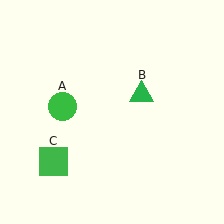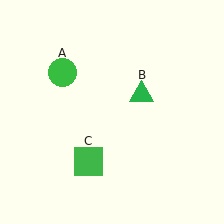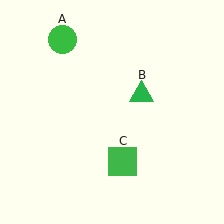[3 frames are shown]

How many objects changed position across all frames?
2 objects changed position: green circle (object A), green square (object C).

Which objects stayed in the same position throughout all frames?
Green triangle (object B) remained stationary.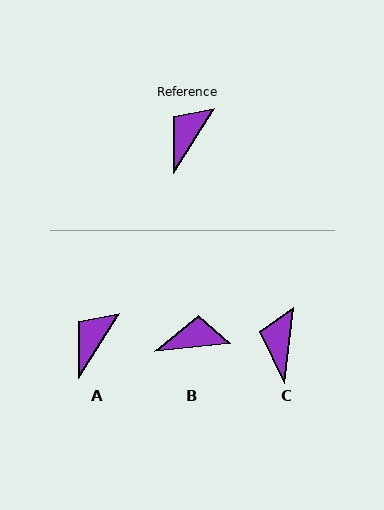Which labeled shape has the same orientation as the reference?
A.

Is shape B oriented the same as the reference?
No, it is off by about 51 degrees.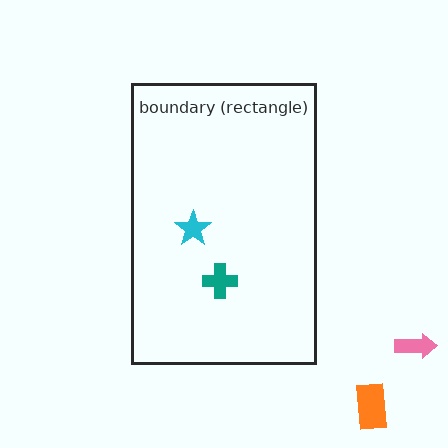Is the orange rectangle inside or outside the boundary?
Outside.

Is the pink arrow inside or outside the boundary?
Outside.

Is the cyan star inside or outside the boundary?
Inside.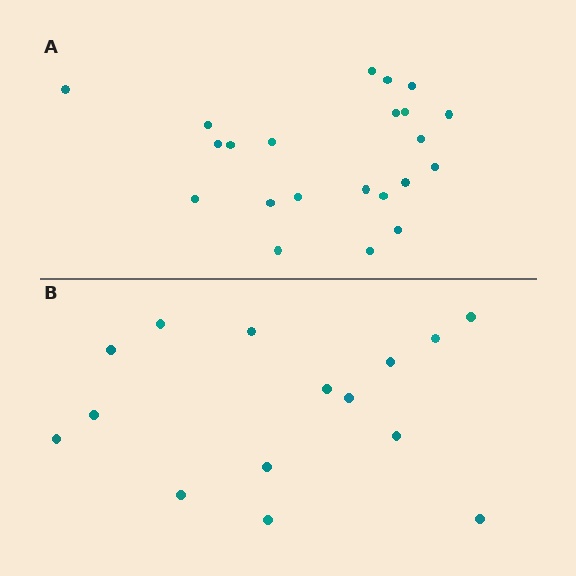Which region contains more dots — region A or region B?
Region A (the top region) has more dots.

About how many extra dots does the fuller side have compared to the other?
Region A has roughly 8 or so more dots than region B.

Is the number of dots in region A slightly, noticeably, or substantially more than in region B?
Region A has substantially more. The ratio is roughly 1.5 to 1.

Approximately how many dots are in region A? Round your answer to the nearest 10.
About 20 dots. (The exact count is 22, which rounds to 20.)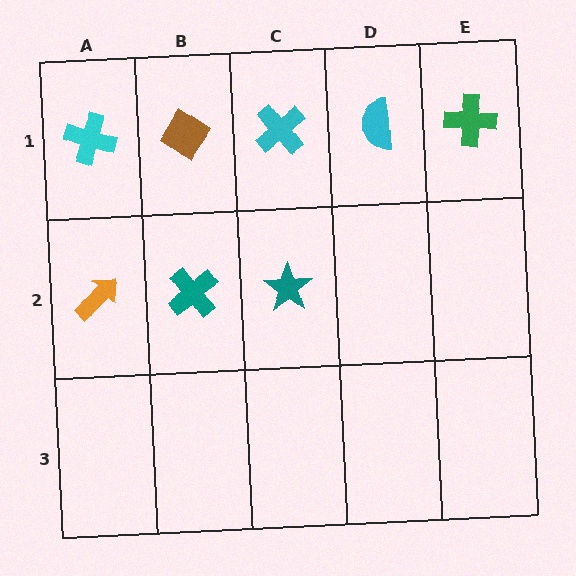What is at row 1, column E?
A green cross.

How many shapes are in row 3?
0 shapes.